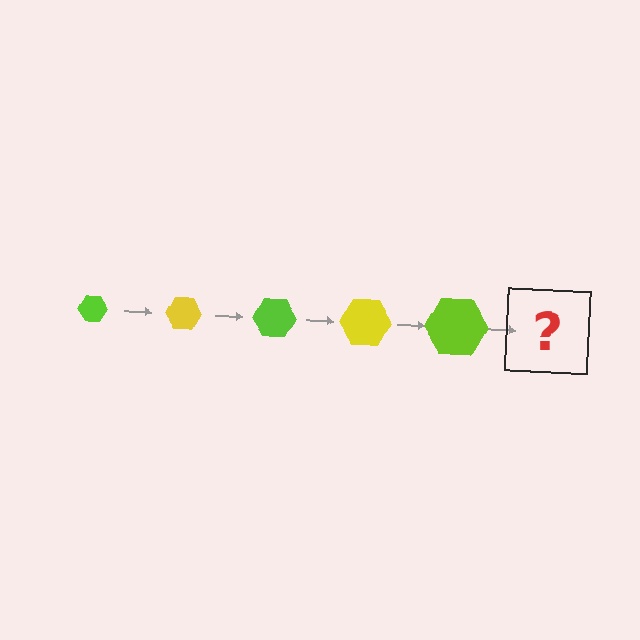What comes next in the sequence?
The next element should be a yellow hexagon, larger than the previous one.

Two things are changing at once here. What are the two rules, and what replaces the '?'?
The two rules are that the hexagon grows larger each step and the color cycles through lime and yellow. The '?' should be a yellow hexagon, larger than the previous one.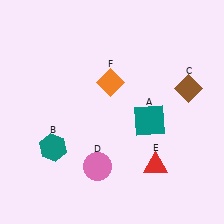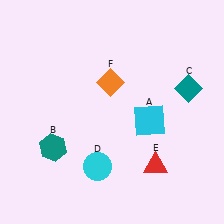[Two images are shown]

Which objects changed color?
A changed from teal to cyan. C changed from brown to teal. D changed from pink to cyan.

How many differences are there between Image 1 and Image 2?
There are 3 differences between the two images.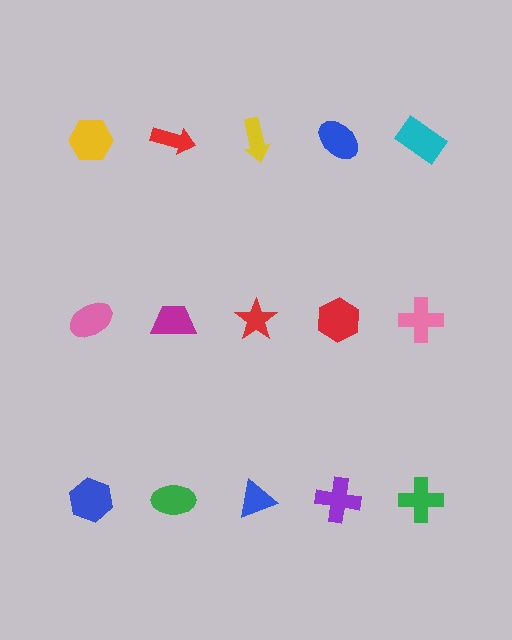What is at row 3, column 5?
A green cross.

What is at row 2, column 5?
A pink cross.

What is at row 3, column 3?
A blue triangle.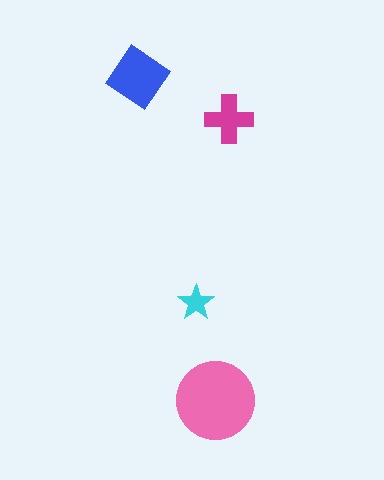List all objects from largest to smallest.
The pink circle, the blue diamond, the magenta cross, the cyan star.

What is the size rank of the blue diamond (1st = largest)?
2nd.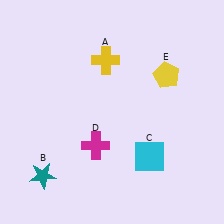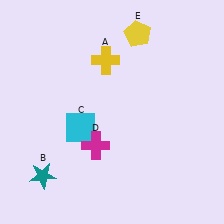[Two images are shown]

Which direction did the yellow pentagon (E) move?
The yellow pentagon (E) moved up.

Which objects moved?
The objects that moved are: the cyan square (C), the yellow pentagon (E).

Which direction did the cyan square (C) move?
The cyan square (C) moved left.